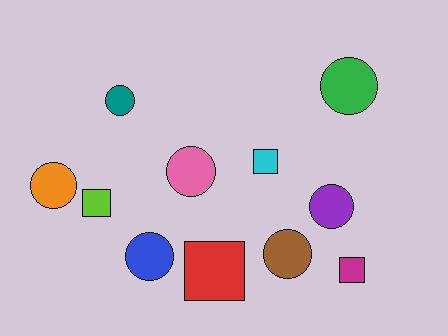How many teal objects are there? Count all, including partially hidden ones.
There is 1 teal object.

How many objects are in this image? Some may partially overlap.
There are 11 objects.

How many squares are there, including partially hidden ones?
There are 4 squares.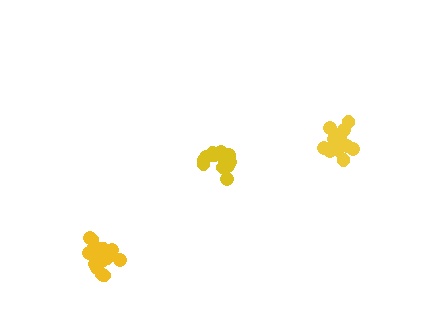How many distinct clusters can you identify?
There are 3 distinct clusters.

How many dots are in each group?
Group 1: 15 dots, Group 2: 14 dots, Group 3: 17 dots (46 total).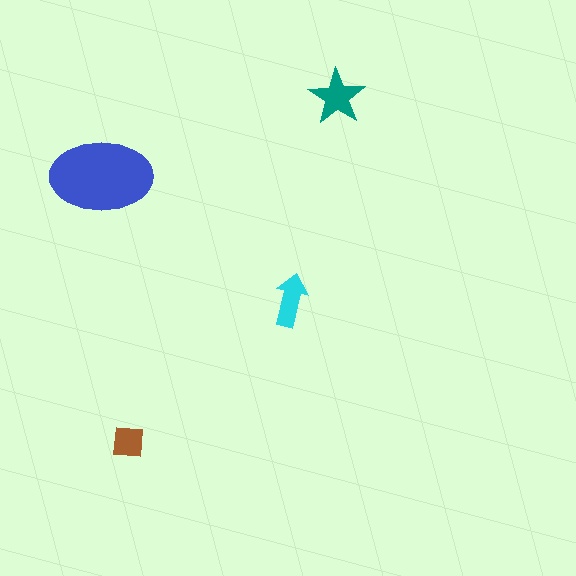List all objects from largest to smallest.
The blue ellipse, the teal star, the cyan arrow, the brown square.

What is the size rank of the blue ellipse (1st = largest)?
1st.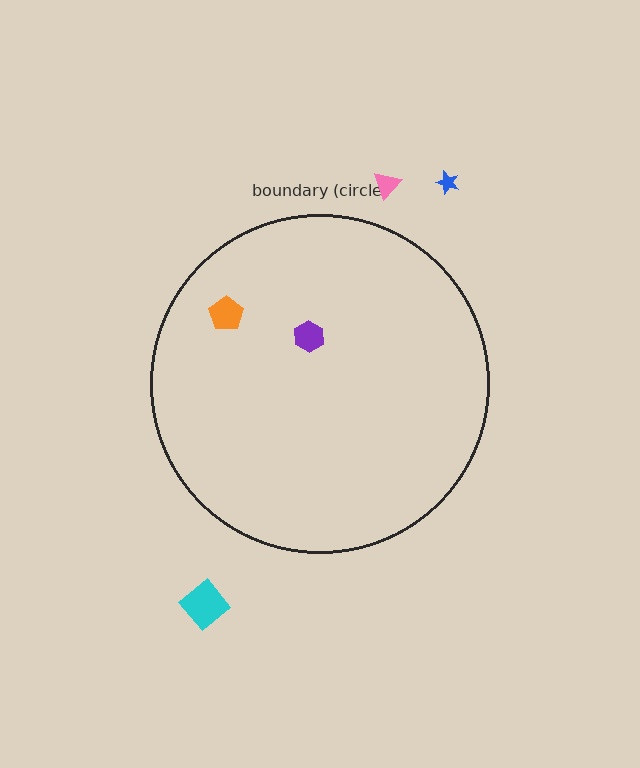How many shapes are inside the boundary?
2 inside, 3 outside.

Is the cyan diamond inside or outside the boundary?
Outside.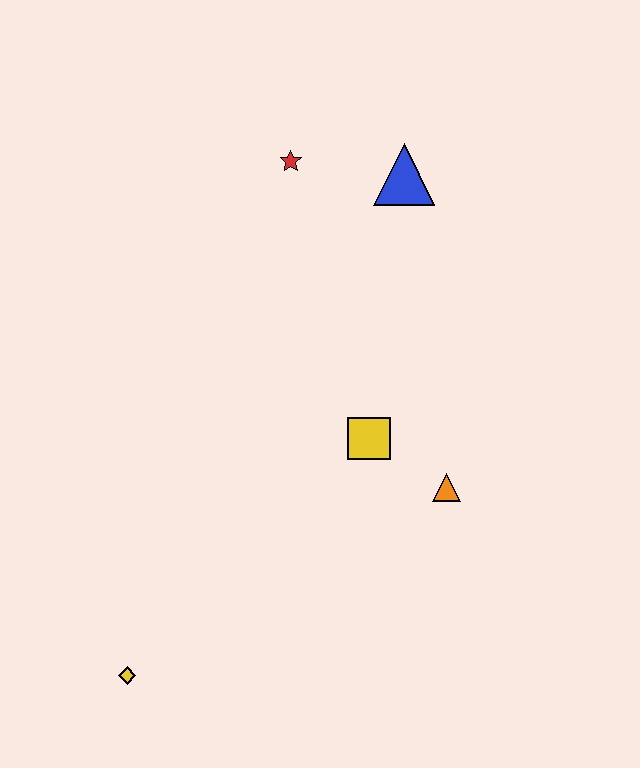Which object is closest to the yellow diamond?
The yellow square is closest to the yellow diamond.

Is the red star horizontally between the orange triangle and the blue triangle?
No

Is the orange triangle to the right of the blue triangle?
Yes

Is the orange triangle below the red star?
Yes